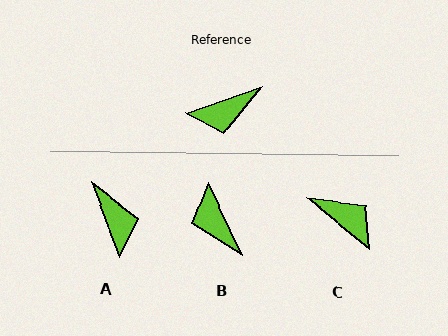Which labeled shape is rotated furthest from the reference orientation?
C, about 122 degrees away.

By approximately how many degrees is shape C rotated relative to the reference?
Approximately 122 degrees counter-clockwise.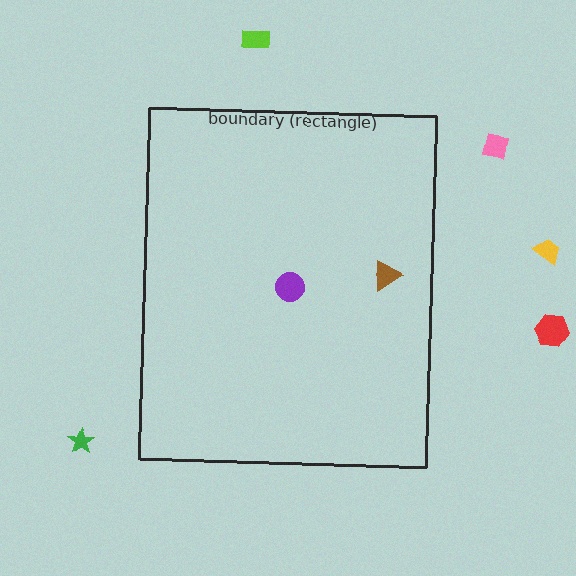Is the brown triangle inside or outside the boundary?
Inside.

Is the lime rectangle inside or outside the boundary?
Outside.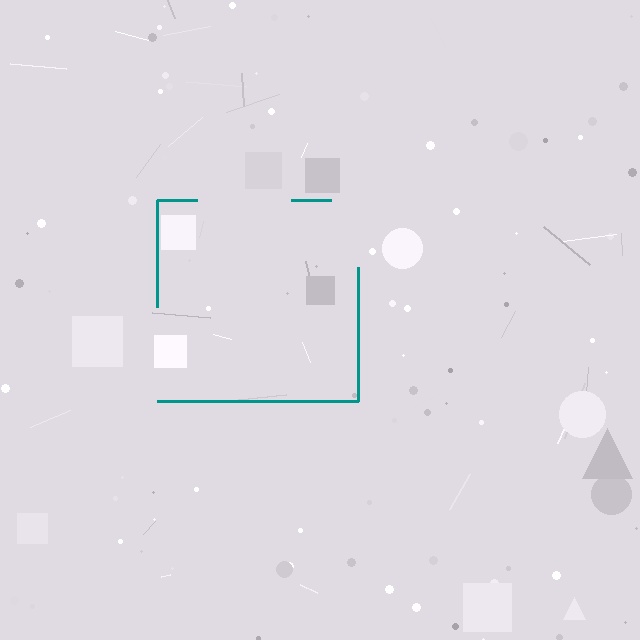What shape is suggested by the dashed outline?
The dashed outline suggests a square.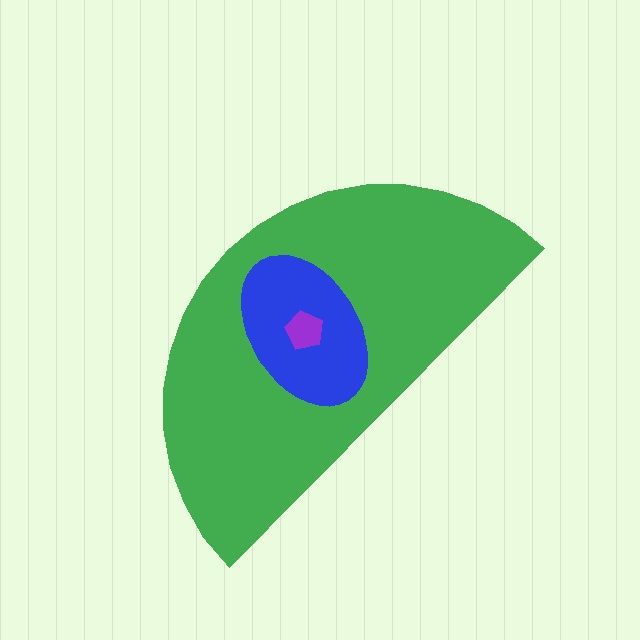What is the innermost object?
The purple pentagon.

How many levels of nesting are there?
3.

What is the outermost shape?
The green semicircle.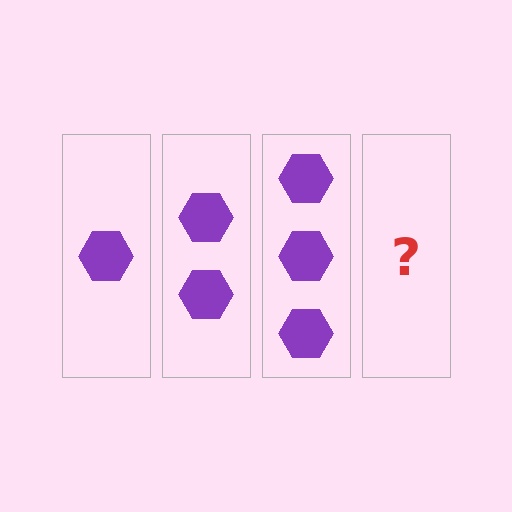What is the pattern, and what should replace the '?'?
The pattern is that each step adds one more hexagon. The '?' should be 4 hexagons.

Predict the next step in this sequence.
The next step is 4 hexagons.